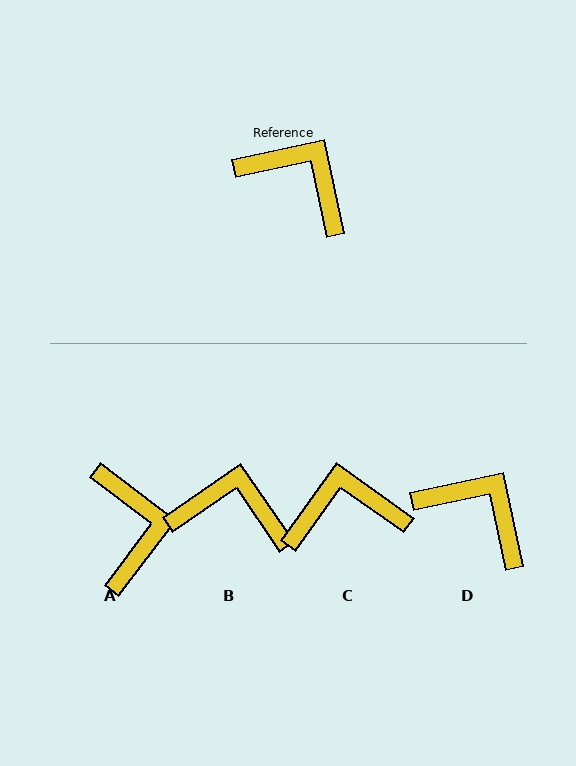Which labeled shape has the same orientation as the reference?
D.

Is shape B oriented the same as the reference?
No, it is off by about 22 degrees.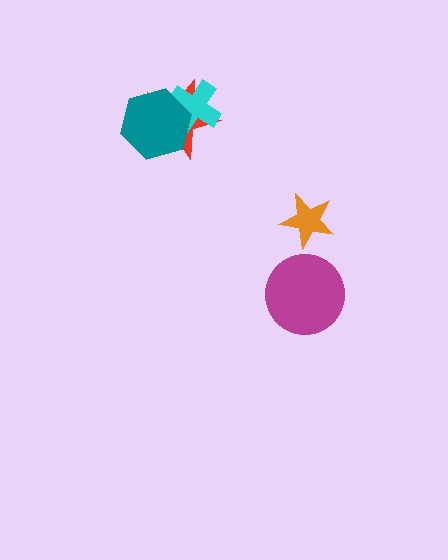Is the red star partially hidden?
Yes, it is partially covered by another shape.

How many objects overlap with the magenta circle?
0 objects overlap with the magenta circle.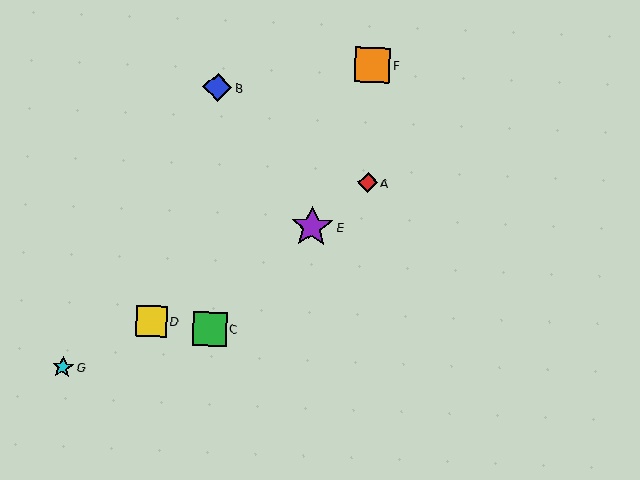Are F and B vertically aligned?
No, F is at x≈372 and B is at x≈217.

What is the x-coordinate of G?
Object G is at x≈63.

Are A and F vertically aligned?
Yes, both are at x≈368.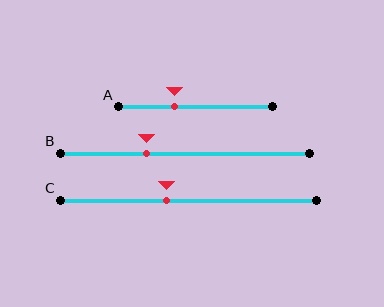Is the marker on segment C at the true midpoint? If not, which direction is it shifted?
No, the marker on segment C is shifted to the left by about 9% of the segment length.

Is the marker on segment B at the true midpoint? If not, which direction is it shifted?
No, the marker on segment B is shifted to the left by about 16% of the segment length.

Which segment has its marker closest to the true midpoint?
Segment C has its marker closest to the true midpoint.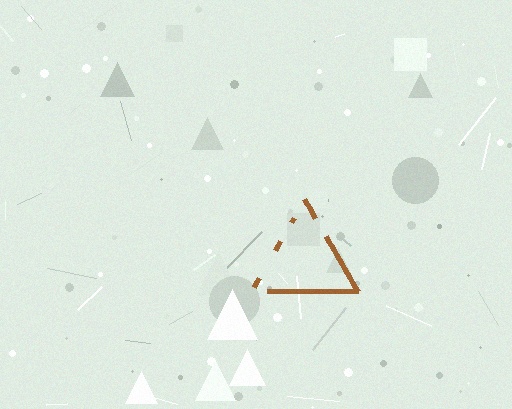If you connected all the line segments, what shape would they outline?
They would outline a triangle.